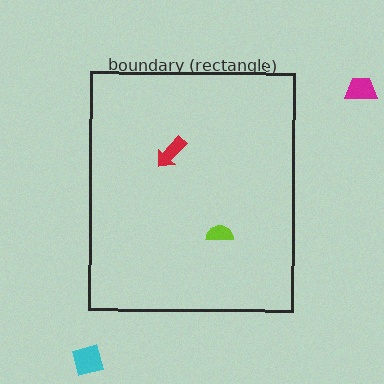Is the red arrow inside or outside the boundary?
Inside.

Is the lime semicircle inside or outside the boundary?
Inside.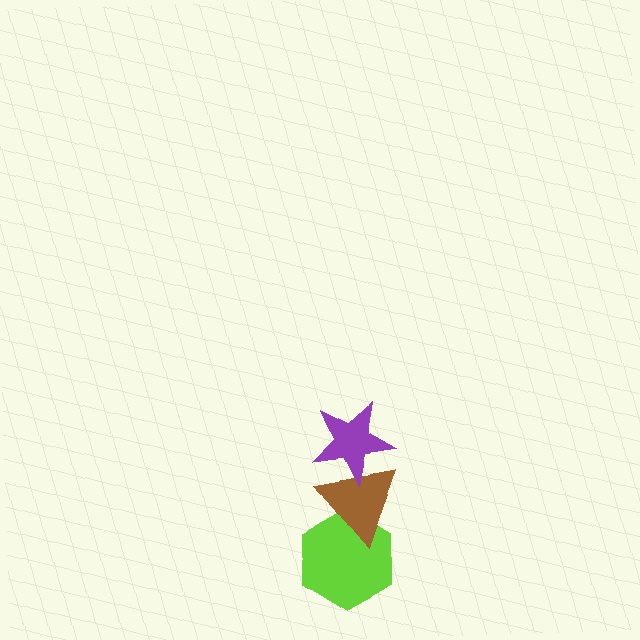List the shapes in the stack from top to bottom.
From top to bottom: the purple star, the brown triangle, the lime hexagon.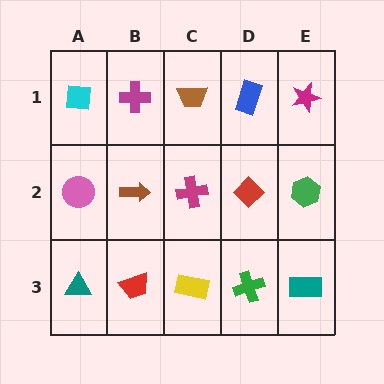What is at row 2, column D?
A red diamond.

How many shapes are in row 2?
5 shapes.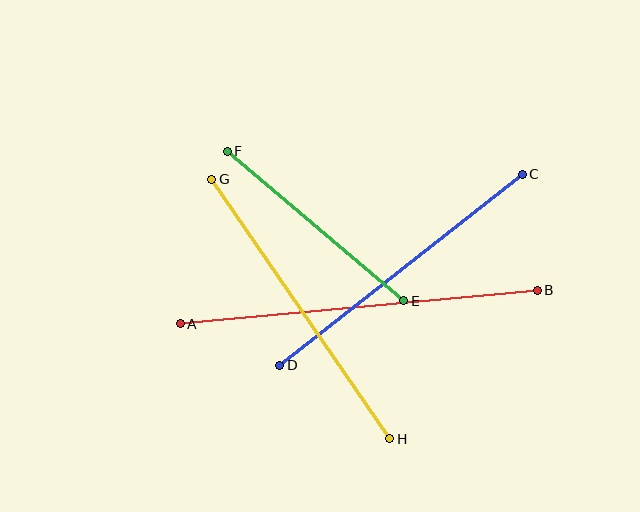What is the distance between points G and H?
The distance is approximately 315 pixels.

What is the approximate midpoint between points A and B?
The midpoint is at approximately (359, 307) pixels.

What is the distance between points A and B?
The distance is approximately 358 pixels.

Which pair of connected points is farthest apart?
Points A and B are farthest apart.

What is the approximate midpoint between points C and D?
The midpoint is at approximately (401, 270) pixels.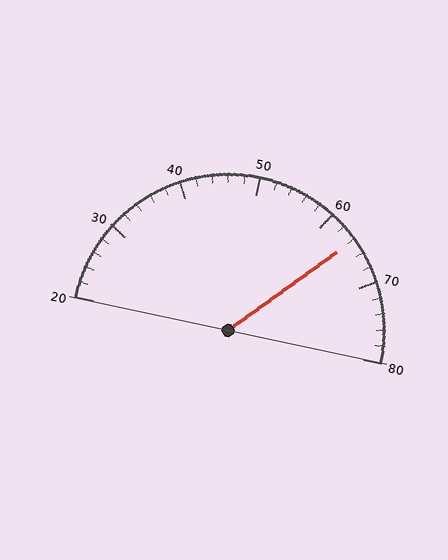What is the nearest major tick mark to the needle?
The nearest major tick mark is 60.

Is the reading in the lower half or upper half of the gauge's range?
The reading is in the upper half of the range (20 to 80).